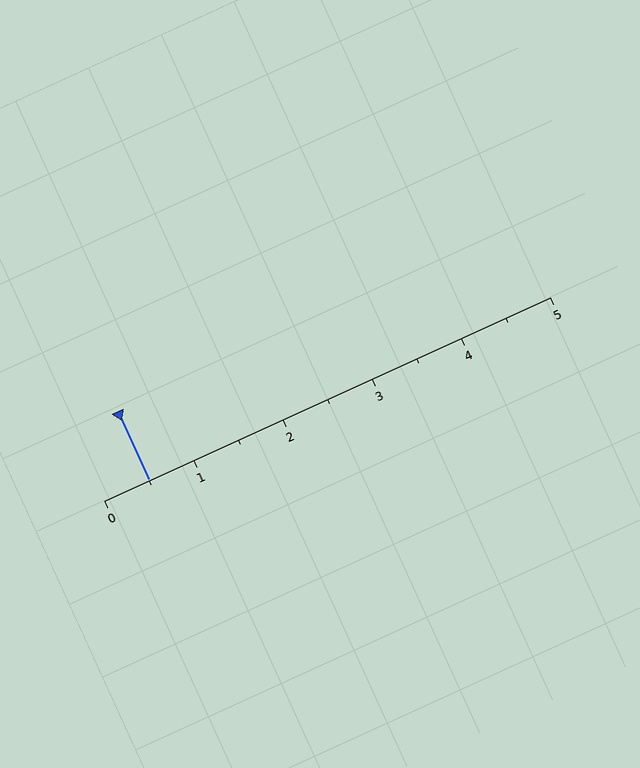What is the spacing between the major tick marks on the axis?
The major ticks are spaced 1 apart.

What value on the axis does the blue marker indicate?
The marker indicates approximately 0.5.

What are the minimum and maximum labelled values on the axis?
The axis runs from 0 to 5.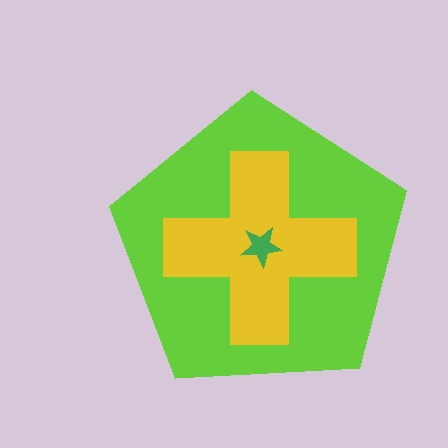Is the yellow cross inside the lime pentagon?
Yes.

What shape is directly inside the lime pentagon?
The yellow cross.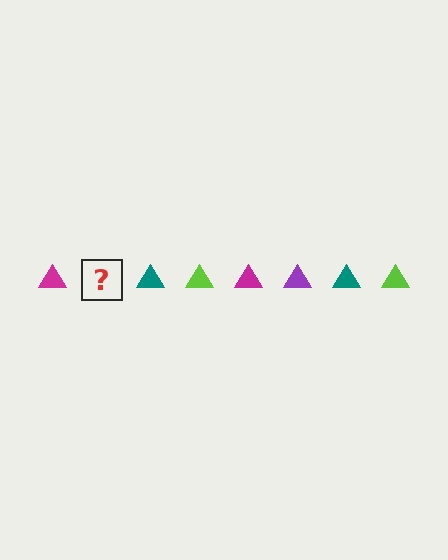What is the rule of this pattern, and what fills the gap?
The rule is that the pattern cycles through magenta, purple, teal, lime triangles. The gap should be filled with a purple triangle.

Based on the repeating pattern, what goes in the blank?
The blank should be a purple triangle.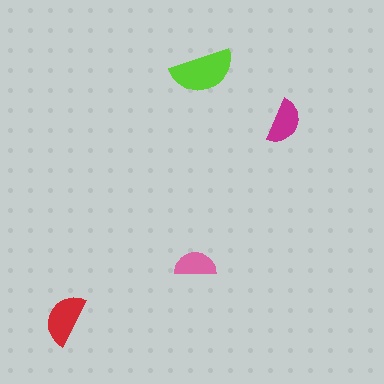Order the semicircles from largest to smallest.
the lime one, the red one, the magenta one, the pink one.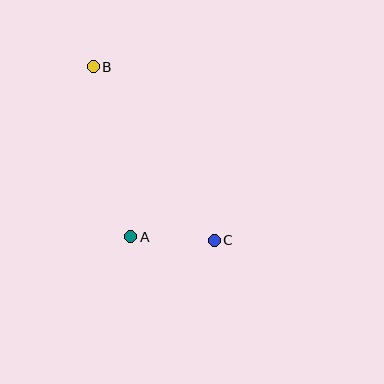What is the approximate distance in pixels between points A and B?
The distance between A and B is approximately 174 pixels.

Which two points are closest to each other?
Points A and C are closest to each other.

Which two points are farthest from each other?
Points B and C are farthest from each other.